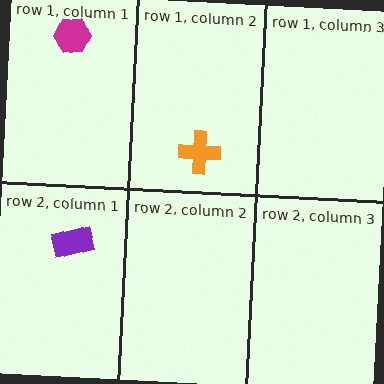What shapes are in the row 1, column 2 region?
The orange cross.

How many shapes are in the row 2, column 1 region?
1.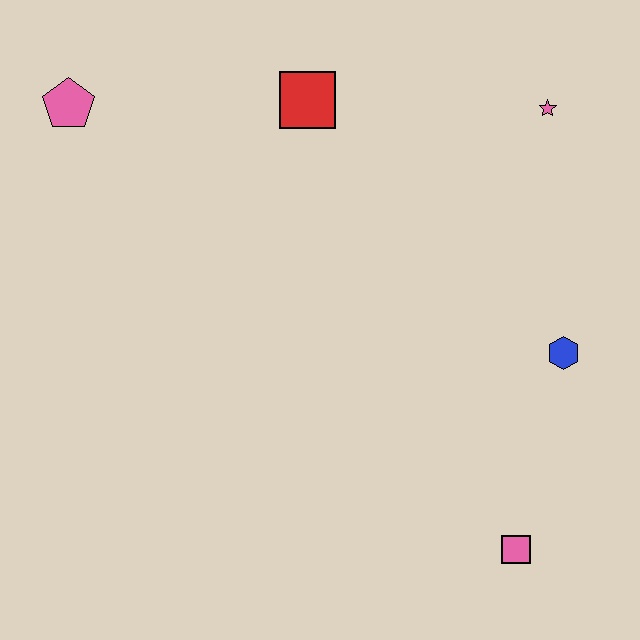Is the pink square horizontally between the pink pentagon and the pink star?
Yes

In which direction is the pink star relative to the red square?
The pink star is to the right of the red square.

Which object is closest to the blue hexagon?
The pink square is closest to the blue hexagon.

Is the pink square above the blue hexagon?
No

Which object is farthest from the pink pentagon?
The pink square is farthest from the pink pentagon.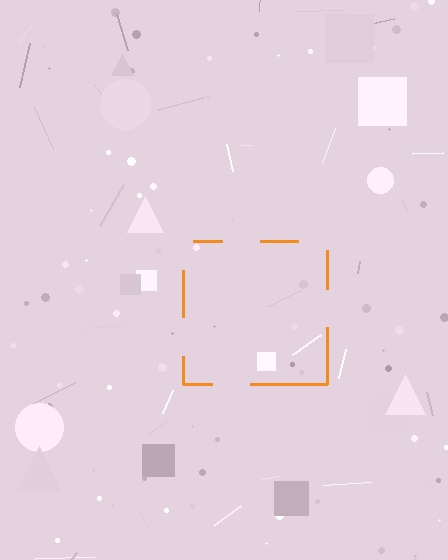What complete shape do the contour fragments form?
The contour fragments form a square.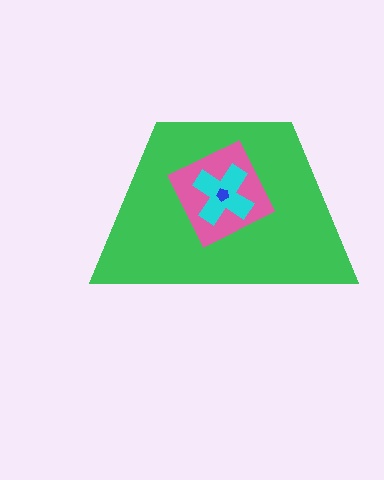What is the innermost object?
The blue pentagon.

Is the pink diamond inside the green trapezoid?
Yes.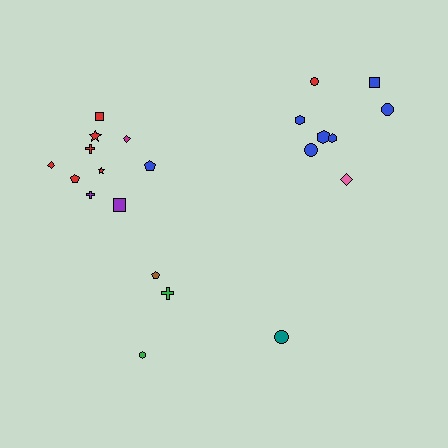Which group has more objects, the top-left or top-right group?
The top-left group.